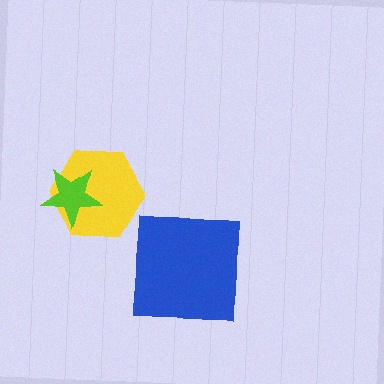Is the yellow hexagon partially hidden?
Yes, it is partially covered by another shape.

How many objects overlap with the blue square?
0 objects overlap with the blue square.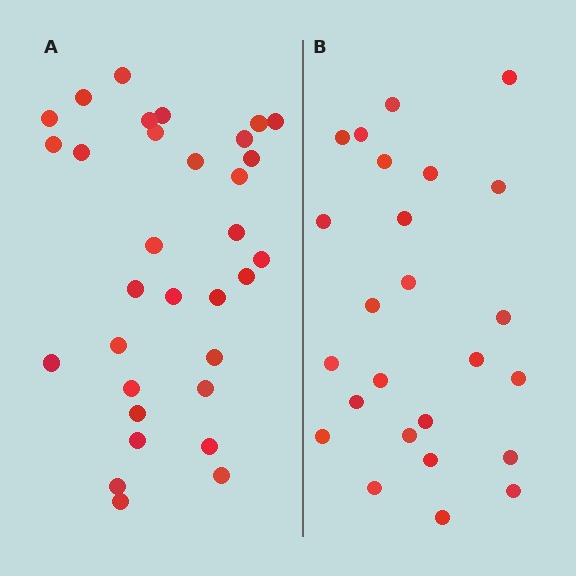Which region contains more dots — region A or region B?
Region A (the left region) has more dots.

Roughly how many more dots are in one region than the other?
Region A has roughly 8 or so more dots than region B.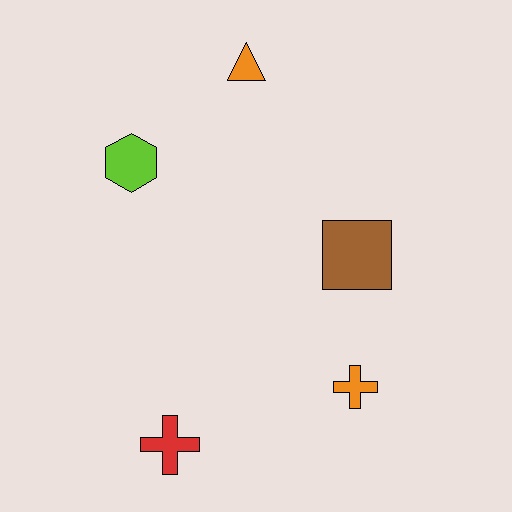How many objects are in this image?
There are 5 objects.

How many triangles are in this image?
There is 1 triangle.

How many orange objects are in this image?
There are 2 orange objects.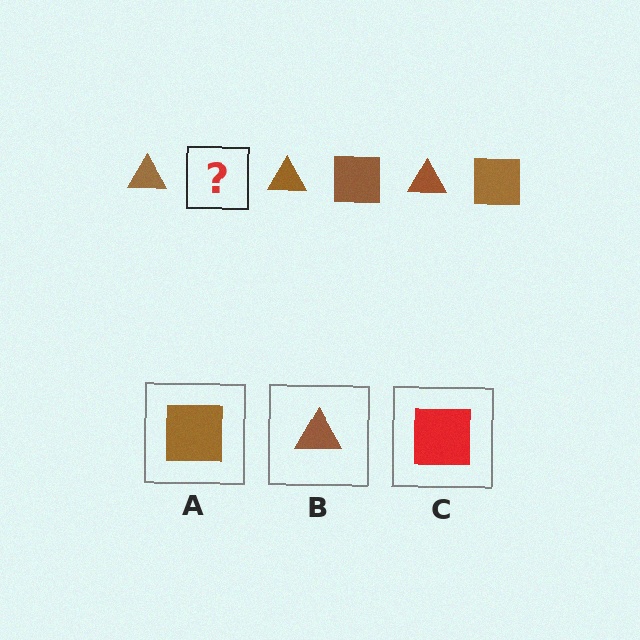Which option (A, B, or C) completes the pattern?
A.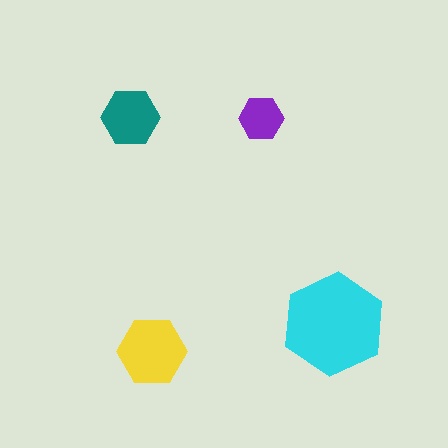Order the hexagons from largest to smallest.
the cyan one, the yellow one, the teal one, the purple one.